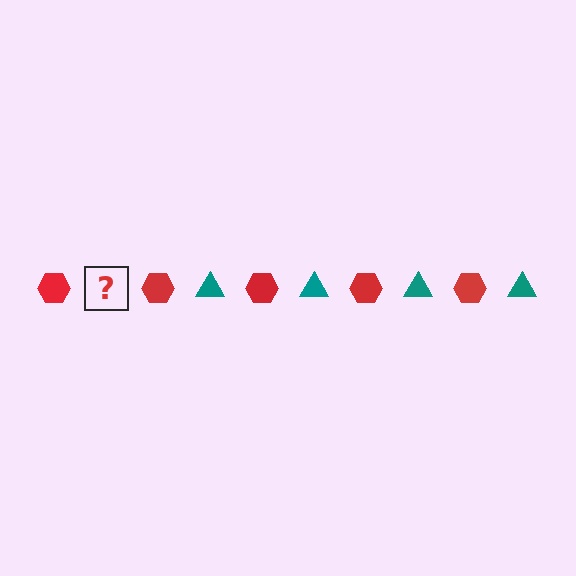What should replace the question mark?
The question mark should be replaced with a teal triangle.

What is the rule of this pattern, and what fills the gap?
The rule is that the pattern alternates between red hexagon and teal triangle. The gap should be filled with a teal triangle.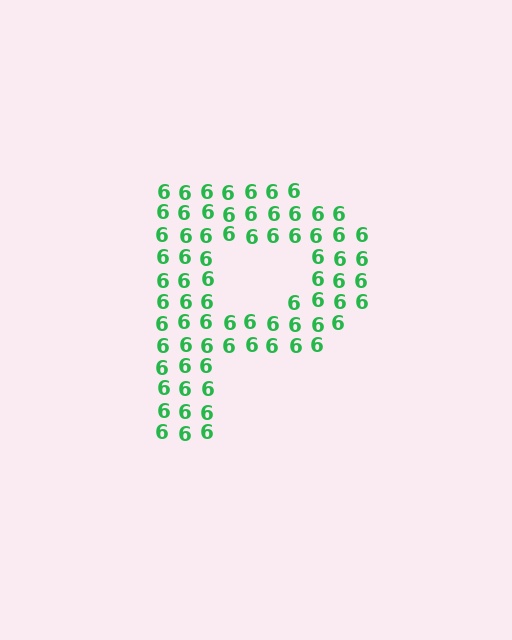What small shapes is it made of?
It is made of small digit 6's.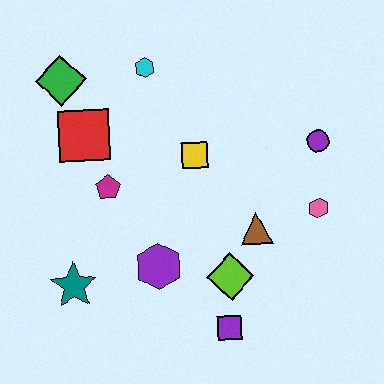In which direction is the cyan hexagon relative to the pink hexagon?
The cyan hexagon is to the left of the pink hexagon.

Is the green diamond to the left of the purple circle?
Yes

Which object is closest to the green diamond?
The red square is closest to the green diamond.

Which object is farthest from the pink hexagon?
The green diamond is farthest from the pink hexagon.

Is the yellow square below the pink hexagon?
No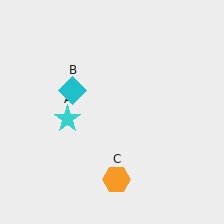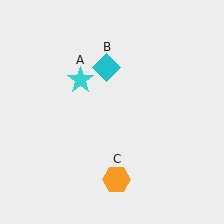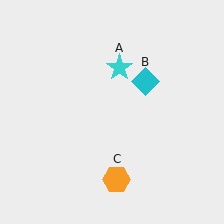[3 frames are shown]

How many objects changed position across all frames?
2 objects changed position: cyan star (object A), cyan diamond (object B).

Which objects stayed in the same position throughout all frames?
Orange hexagon (object C) remained stationary.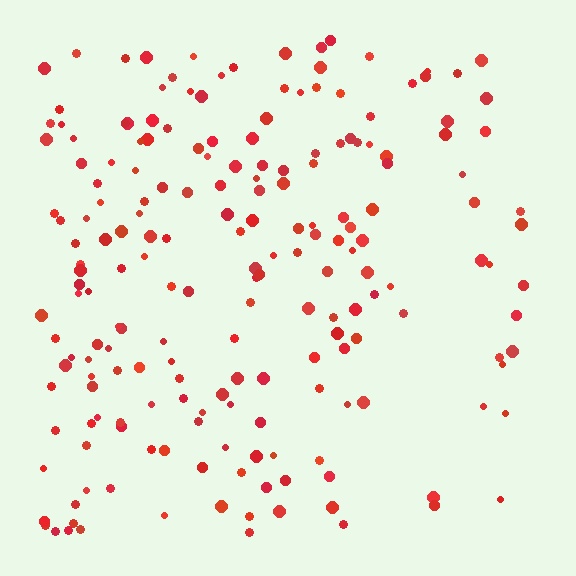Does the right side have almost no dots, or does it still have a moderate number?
Still a moderate number, just noticeably fewer than the left.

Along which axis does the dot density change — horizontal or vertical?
Horizontal.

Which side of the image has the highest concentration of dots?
The left.